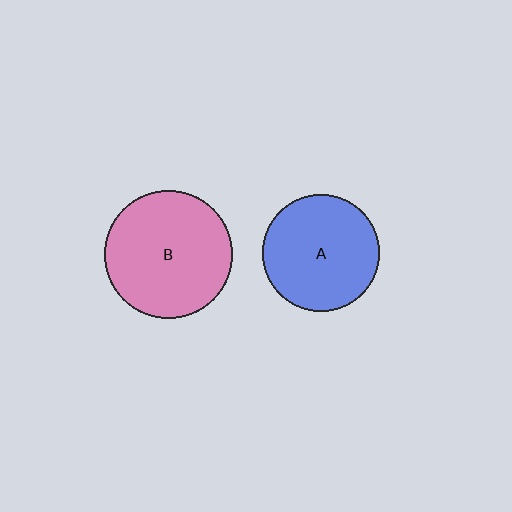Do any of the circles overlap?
No, none of the circles overlap.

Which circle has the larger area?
Circle B (pink).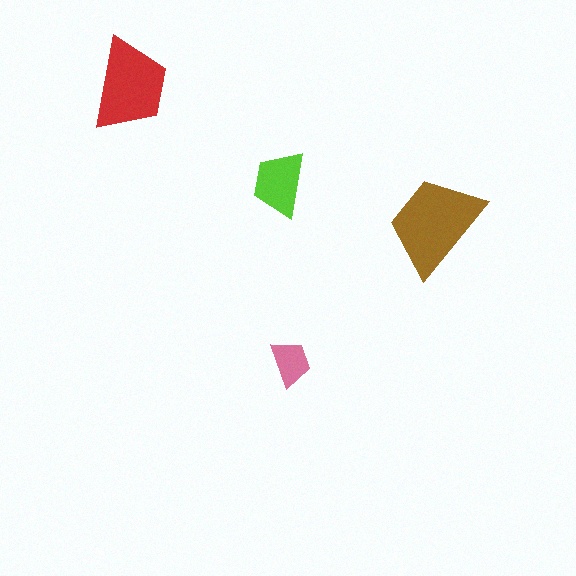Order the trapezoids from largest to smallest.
the brown one, the red one, the lime one, the pink one.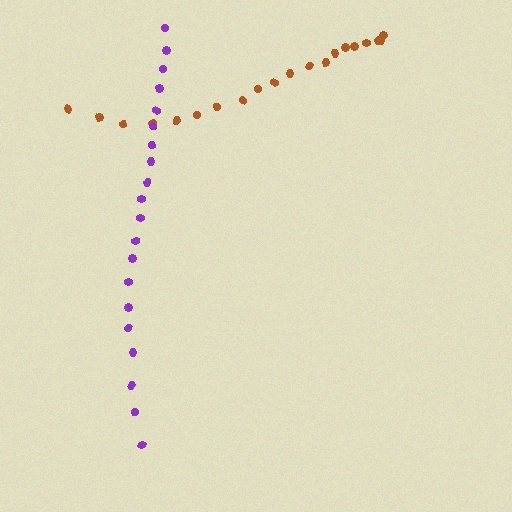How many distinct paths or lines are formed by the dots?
There are 2 distinct paths.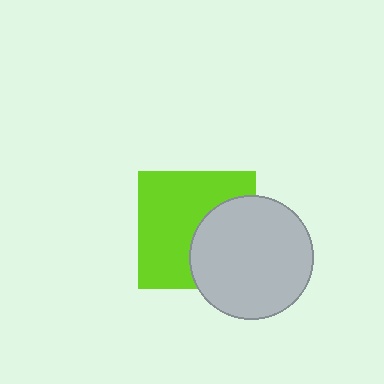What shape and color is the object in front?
The object in front is a light gray circle.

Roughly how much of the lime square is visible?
About half of it is visible (roughly 62%).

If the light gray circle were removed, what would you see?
You would see the complete lime square.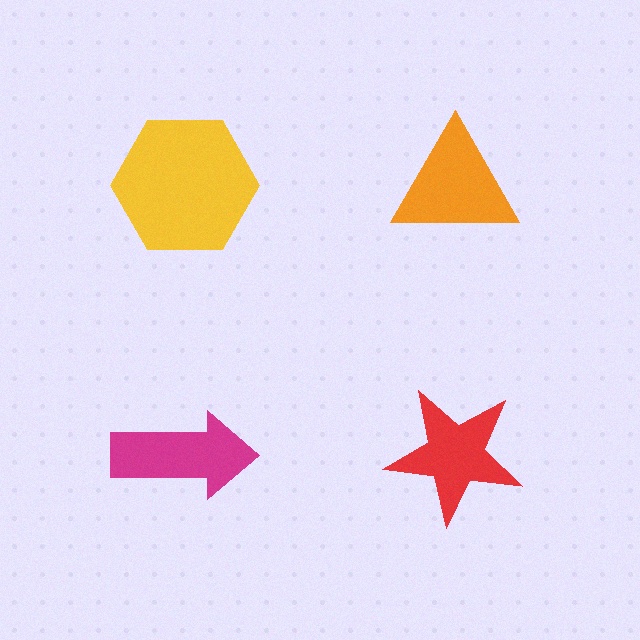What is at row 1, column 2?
An orange triangle.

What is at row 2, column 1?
A magenta arrow.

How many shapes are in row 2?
2 shapes.